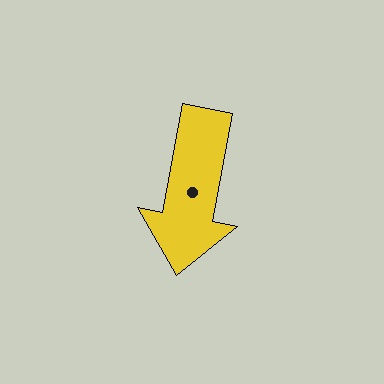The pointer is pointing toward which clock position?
Roughly 6 o'clock.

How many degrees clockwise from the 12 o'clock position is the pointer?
Approximately 191 degrees.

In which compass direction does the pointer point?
South.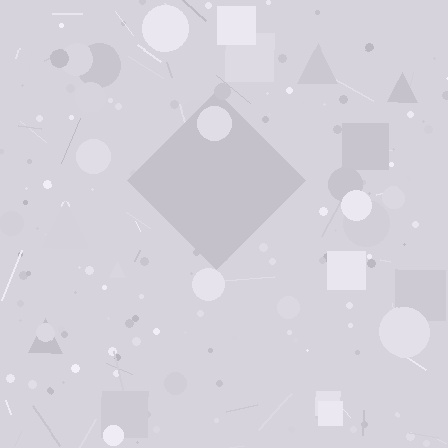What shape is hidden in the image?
A diamond is hidden in the image.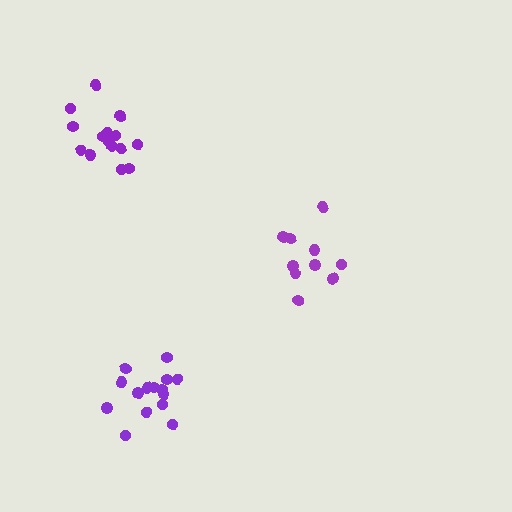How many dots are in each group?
Group 1: 15 dots, Group 2: 10 dots, Group 3: 16 dots (41 total).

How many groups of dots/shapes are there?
There are 3 groups.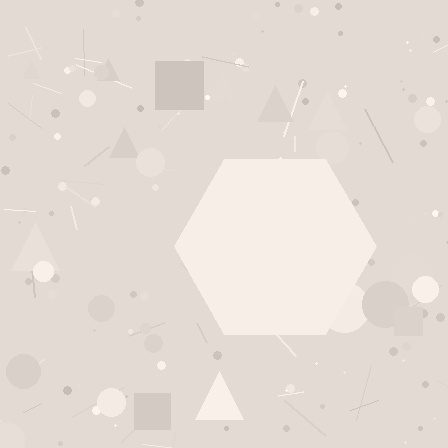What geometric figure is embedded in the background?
A hexagon is embedded in the background.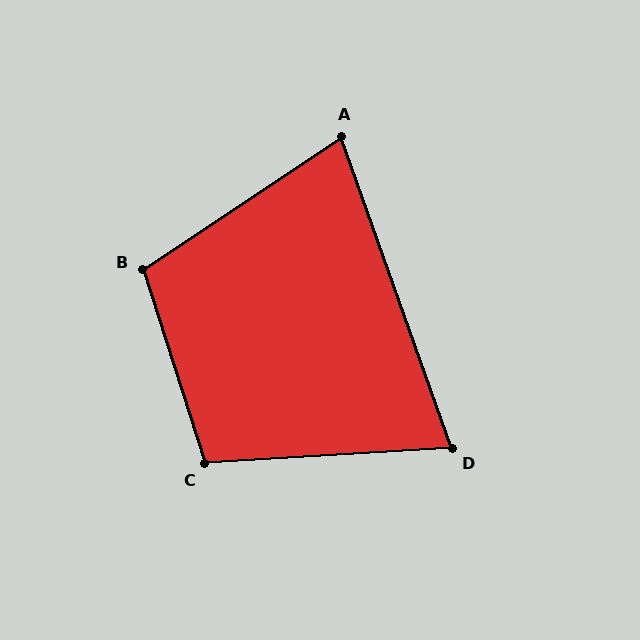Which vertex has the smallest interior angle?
D, at approximately 74 degrees.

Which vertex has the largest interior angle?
B, at approximately 106 degrees.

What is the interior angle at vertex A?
Approximately 76 degrees (acute).